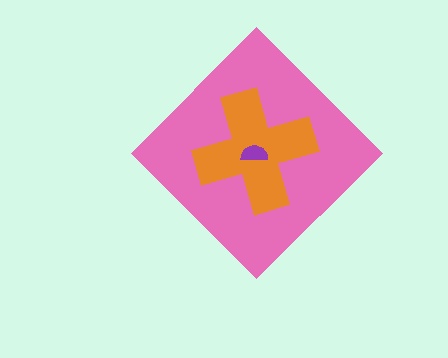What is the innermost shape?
The purple semicircle.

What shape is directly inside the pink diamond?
The orange cross.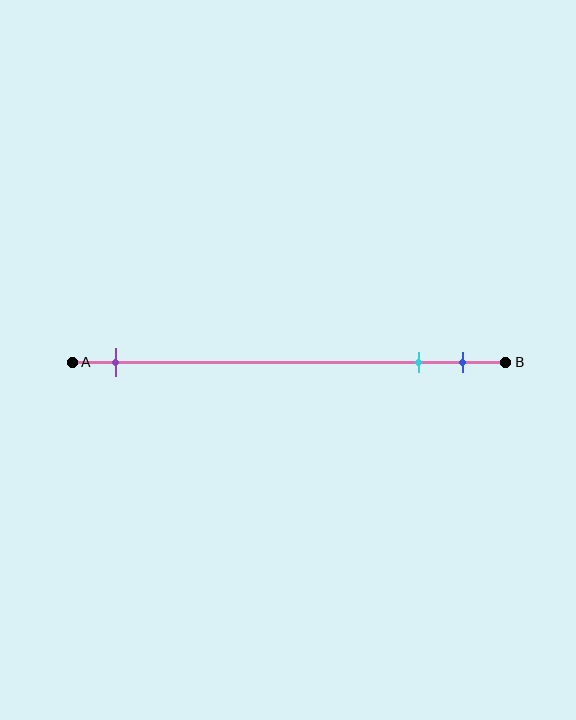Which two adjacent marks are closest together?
The cyan and blue marks are the closest adjacent pair.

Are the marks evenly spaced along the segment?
No, the marks are not evenly spaced.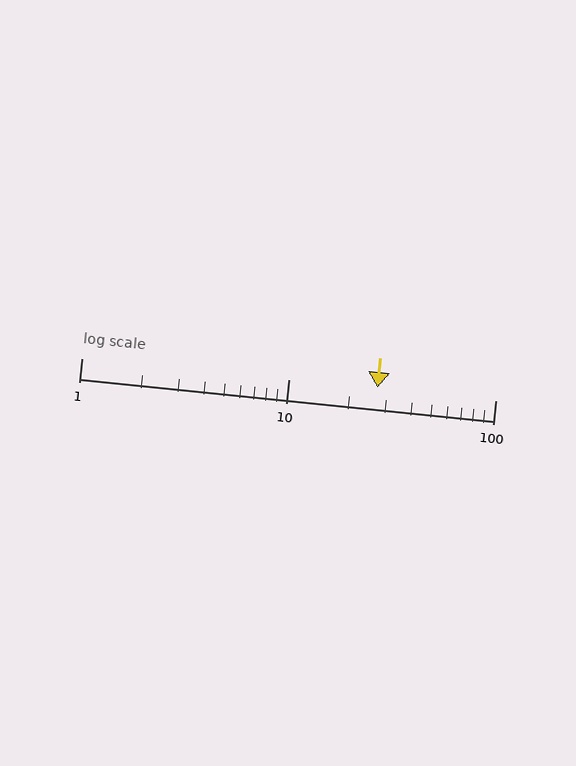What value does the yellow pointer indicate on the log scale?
The pointer indicates approximately 27.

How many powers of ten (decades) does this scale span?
The scale spans 2 decades, from 1 to 100.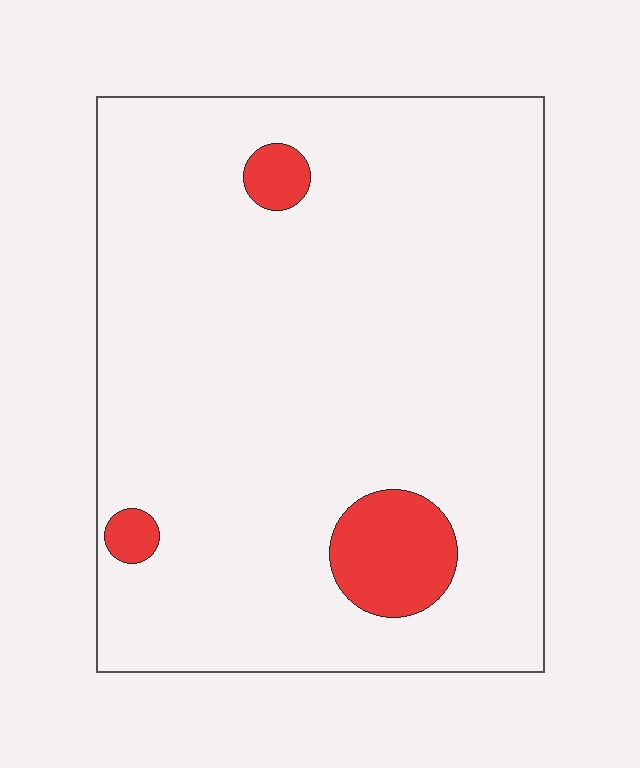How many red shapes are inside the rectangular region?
3.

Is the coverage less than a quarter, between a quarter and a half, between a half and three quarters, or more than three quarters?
Less than a quarter.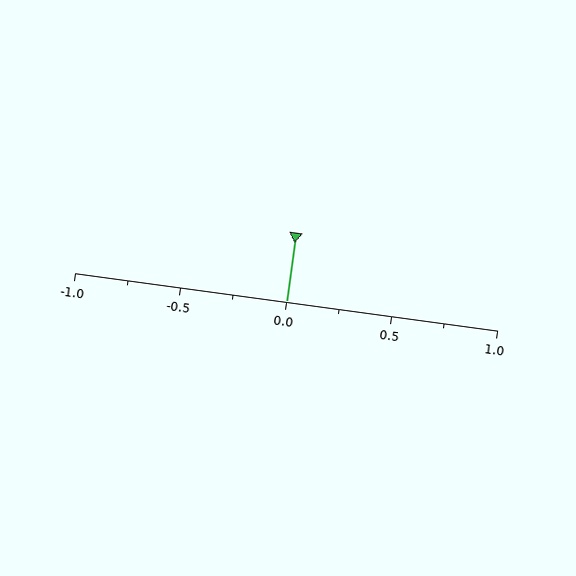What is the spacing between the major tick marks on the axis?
The major ticks are spaced 0.5 apart.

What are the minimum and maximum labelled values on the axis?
The axis runs from -1.0 to 1.0.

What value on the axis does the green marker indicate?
The marker indicates approximately 0.